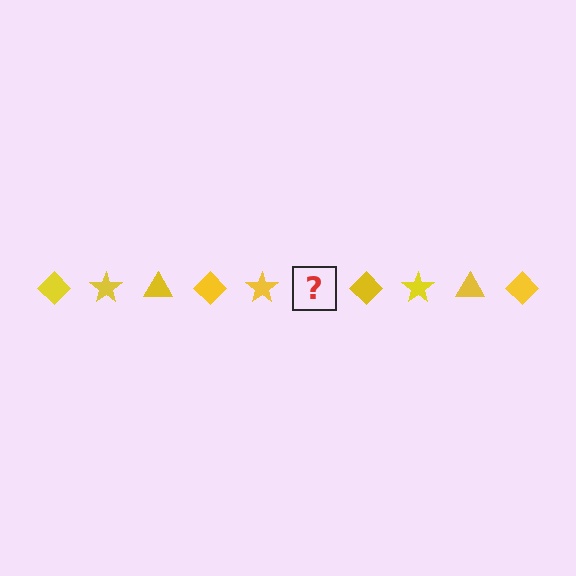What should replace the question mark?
The question mark should be replaced with a yellow triangle.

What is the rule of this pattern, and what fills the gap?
The rule is that the pattern cycles through diamond, star, triangle shapes in yellow. The gap should be filled with a yellow triangle.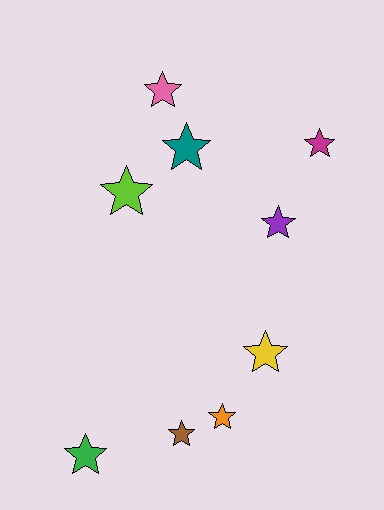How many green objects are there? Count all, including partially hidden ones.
There is 1 green object.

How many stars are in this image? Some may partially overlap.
There are 9 stars.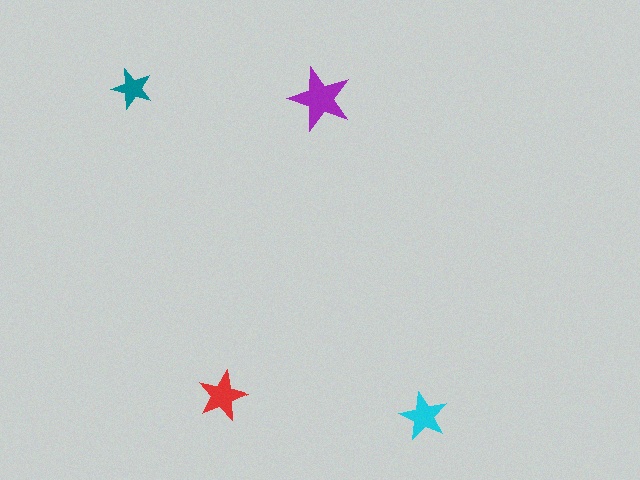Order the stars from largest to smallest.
the purple one, the red one, the cyan one, the teal one.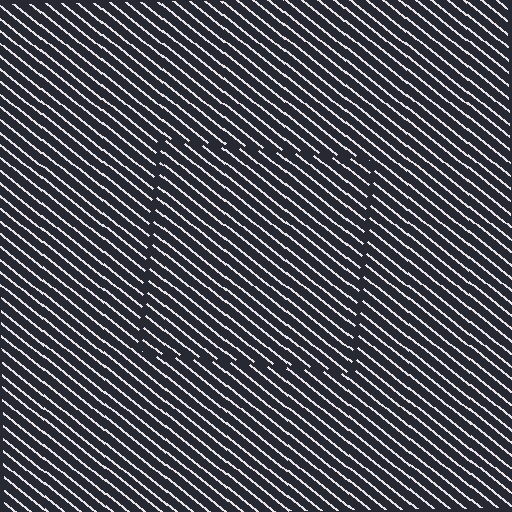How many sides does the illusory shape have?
4 sides — the line-ends trace a square.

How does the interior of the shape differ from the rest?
The interior of the shape contains the same grating, shifted by half a period — the contour is defined by the phase discontinuity where line-ends from the inner and outer gratings abut.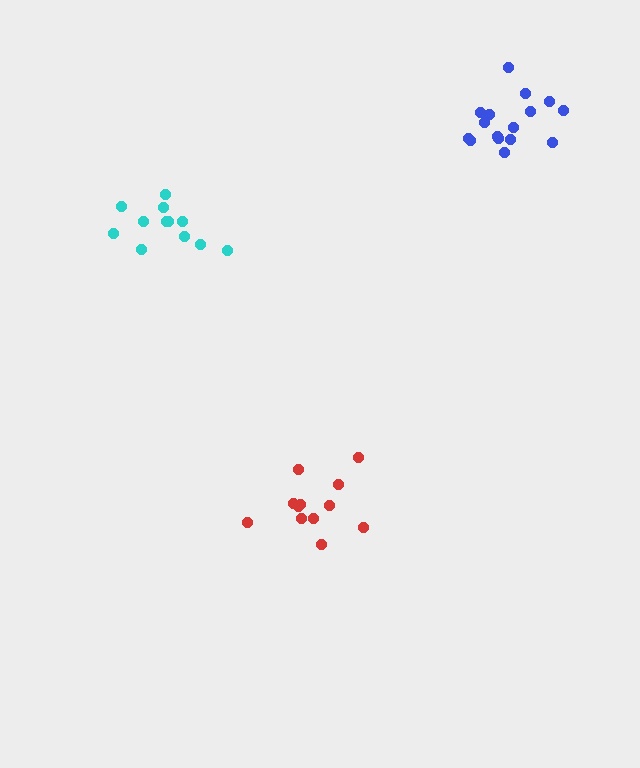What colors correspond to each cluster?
The clusters are colored: red, cyan, blue.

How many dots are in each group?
Group 1: 12 dots, Group 2: 12 dots, Group 3: 16 dots (40 total).